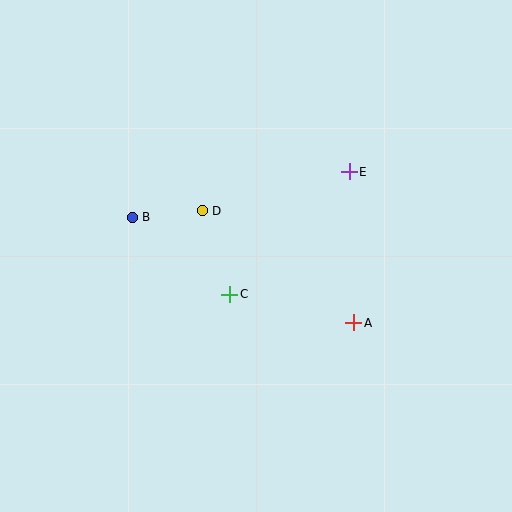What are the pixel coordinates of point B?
Point B is at (132, 217).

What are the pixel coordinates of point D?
Point D is at (202, 211).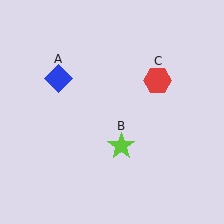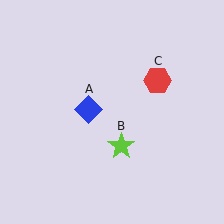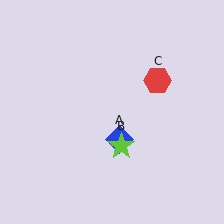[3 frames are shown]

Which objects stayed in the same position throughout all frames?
Lime star (object B) and red hexagon (object C) remained stationary.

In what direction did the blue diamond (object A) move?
The blue diamond (object A) moved down and to the right.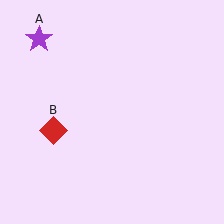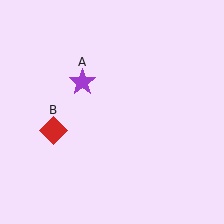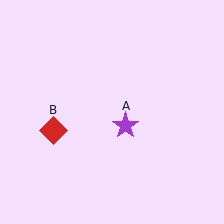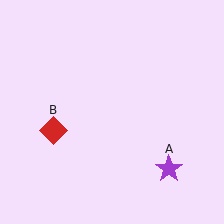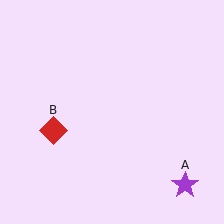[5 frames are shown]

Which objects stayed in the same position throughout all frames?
Red diamond (object B) remained stationary.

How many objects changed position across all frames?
1 object changed position: purple star (object A).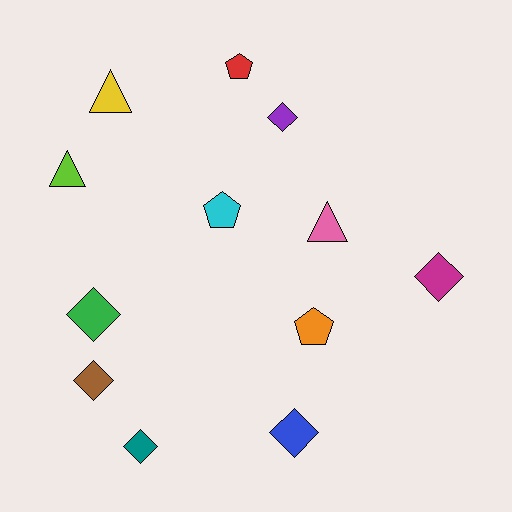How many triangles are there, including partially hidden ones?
There are 3 triangles.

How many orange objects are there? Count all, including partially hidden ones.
There is 1 orange object.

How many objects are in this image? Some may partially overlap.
There are 12 objects.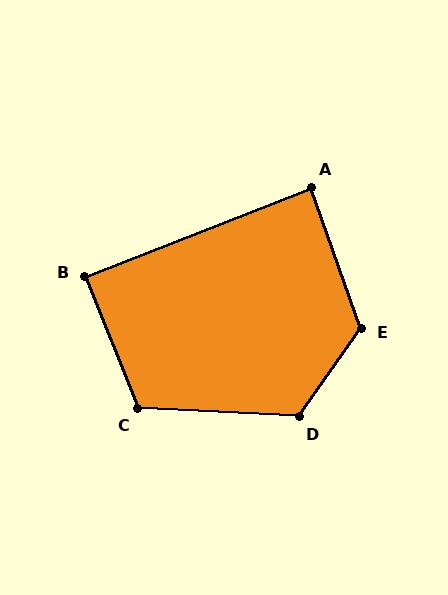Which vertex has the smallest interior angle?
A, at approximately 88 degrees.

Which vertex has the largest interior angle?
E, at approximately 126 degrees.